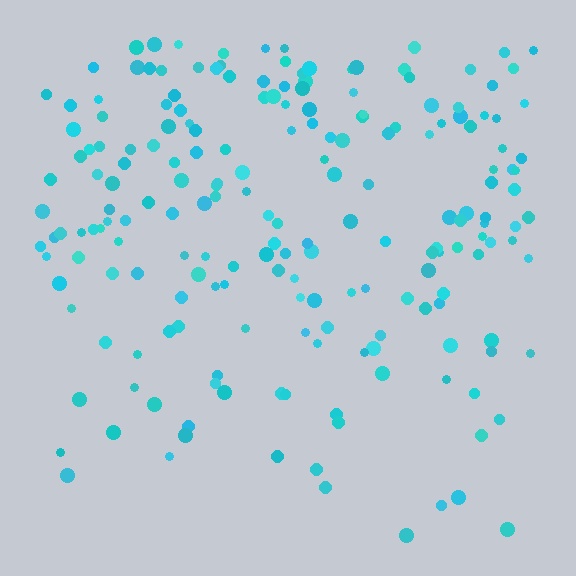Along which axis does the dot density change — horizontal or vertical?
Vertical.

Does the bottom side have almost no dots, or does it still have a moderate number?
Still a moderate number, just noticeably fewer than the top.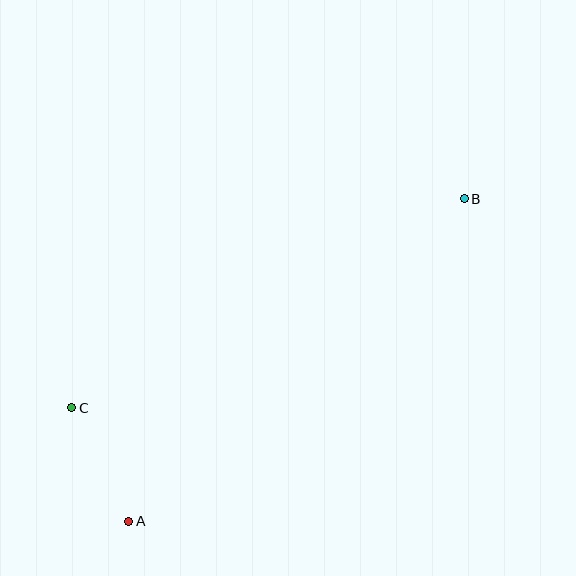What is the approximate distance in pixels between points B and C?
The distance between B and C is approximately 444 pixels.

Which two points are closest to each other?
Points A and C are closest to each other.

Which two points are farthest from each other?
Points A and B are farthest from each other.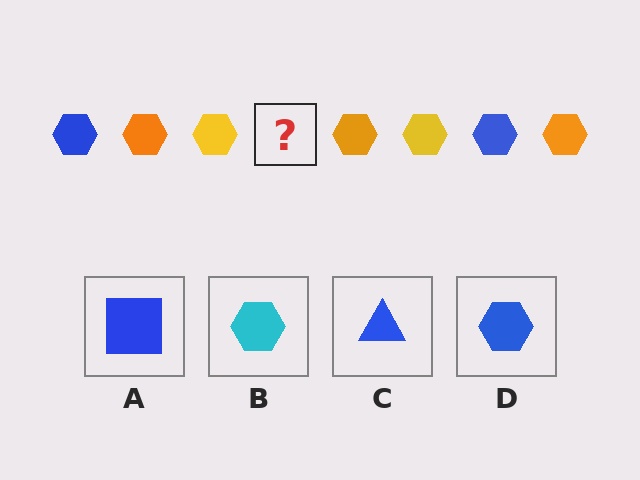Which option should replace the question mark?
Option D.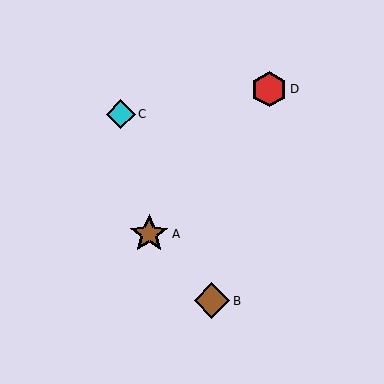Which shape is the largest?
The brown star (labeled A) is the largest.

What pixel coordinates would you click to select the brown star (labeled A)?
Click at (149, 234) to select the brown star A.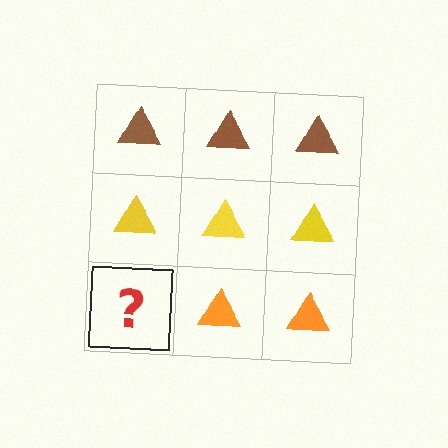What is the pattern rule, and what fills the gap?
The rule is that each row has a consistent color. The gap should be filled with an orange triangle.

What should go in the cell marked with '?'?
The missing cell should contain an orange triangle.